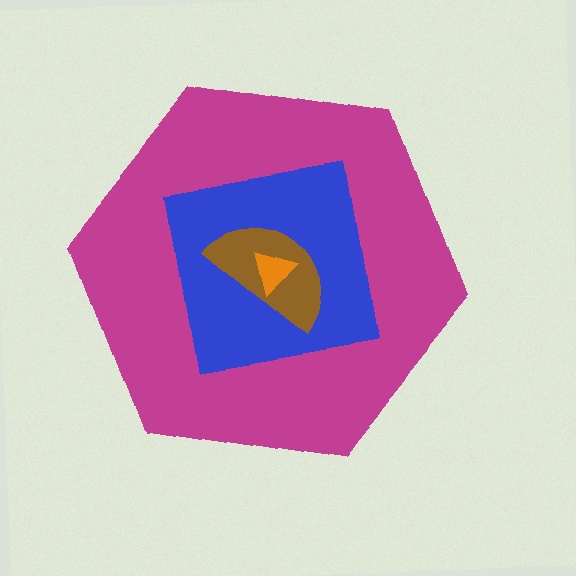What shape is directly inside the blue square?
The brown semicircle.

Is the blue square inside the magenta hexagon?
Yes.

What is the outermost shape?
The magenta hexagon.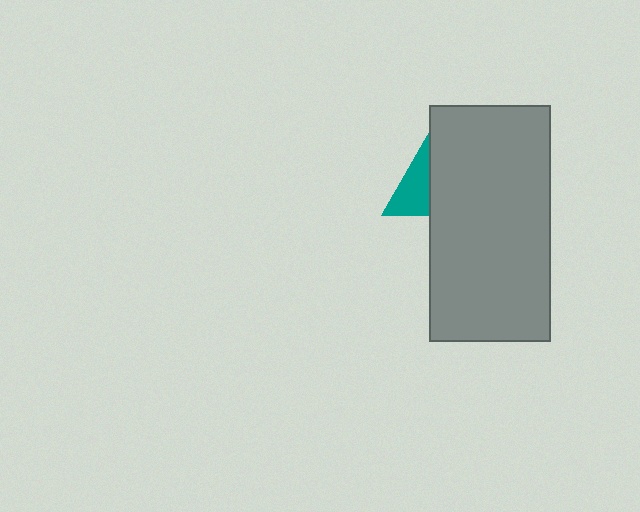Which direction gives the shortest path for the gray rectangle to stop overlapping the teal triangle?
Moving right gives the shortest separation.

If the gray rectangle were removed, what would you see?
You would see the complete teal triangle.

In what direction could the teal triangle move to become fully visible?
The teal triangle could move left. That would shift it out from behind the gray rectangle entirely.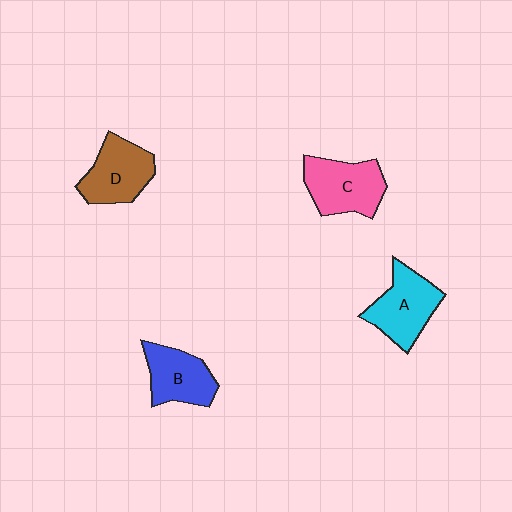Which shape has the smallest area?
Shape B (blue).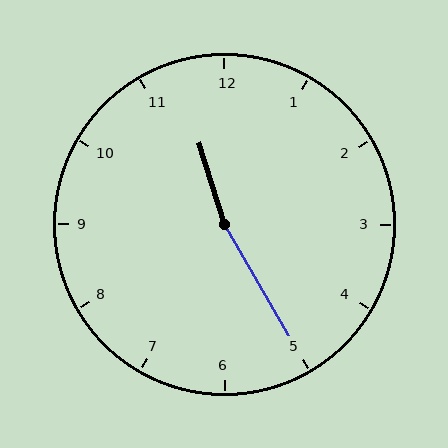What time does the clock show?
11:25.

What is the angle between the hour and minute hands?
Approximately 168 degrees.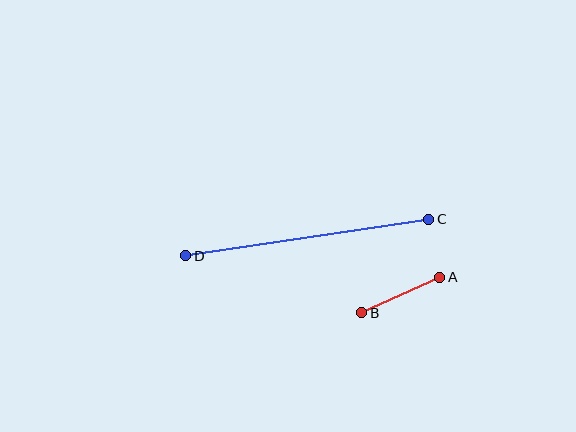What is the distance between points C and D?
The distance is approximately 246 pixels.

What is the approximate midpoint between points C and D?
The midpoint is at approximately (307, 238) pixels.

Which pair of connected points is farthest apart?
Points C and D are farthest apart.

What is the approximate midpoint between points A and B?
The midpoint is at approximately (401, 295) pixels.